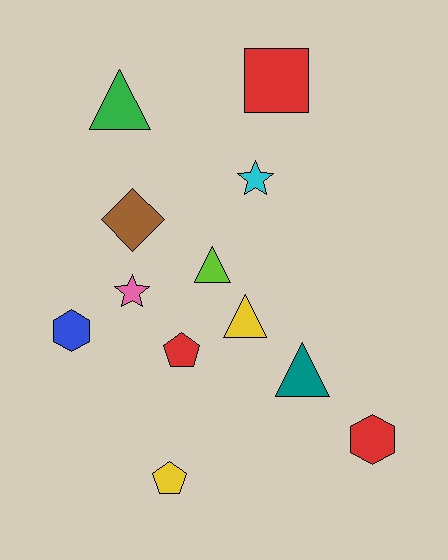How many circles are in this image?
There are no circles.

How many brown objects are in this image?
There is 1 brown object.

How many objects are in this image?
There are 12 objects.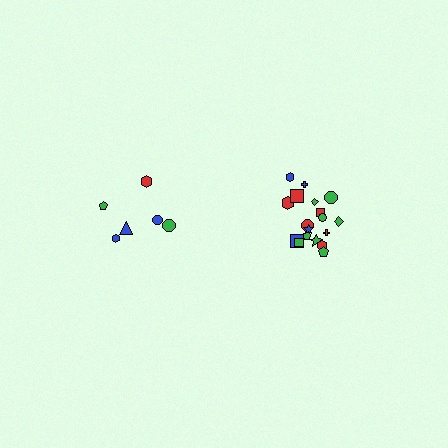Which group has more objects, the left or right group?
The right group.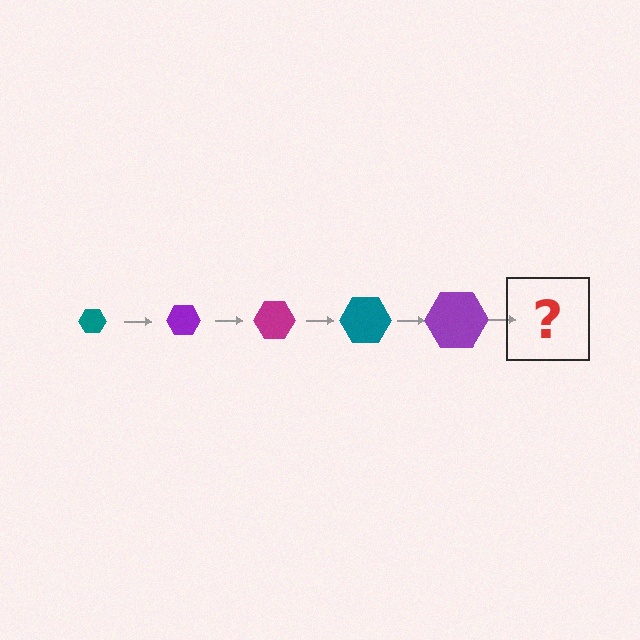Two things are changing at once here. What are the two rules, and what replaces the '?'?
The two rules are that the hexagon grows larger each step and the color cycles through teal, purple, and magenta. The '?' should be a magenta hexagon, larger than the previous one.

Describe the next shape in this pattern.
It should be a magenta hexagon, larger than the previous one.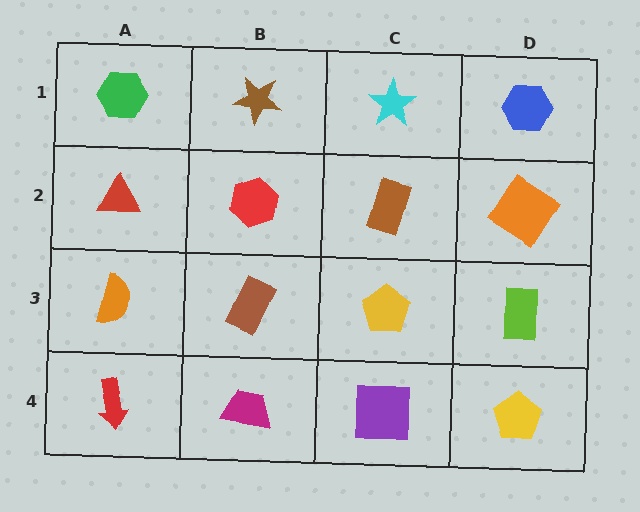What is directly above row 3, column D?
An orange diamond.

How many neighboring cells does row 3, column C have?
4.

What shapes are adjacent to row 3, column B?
A red hexagon (row 2, column B), a magenta trapezoid (row 4, column B), an orange semicircle (row 3, column A), a yellow pentagon (row 3, column C).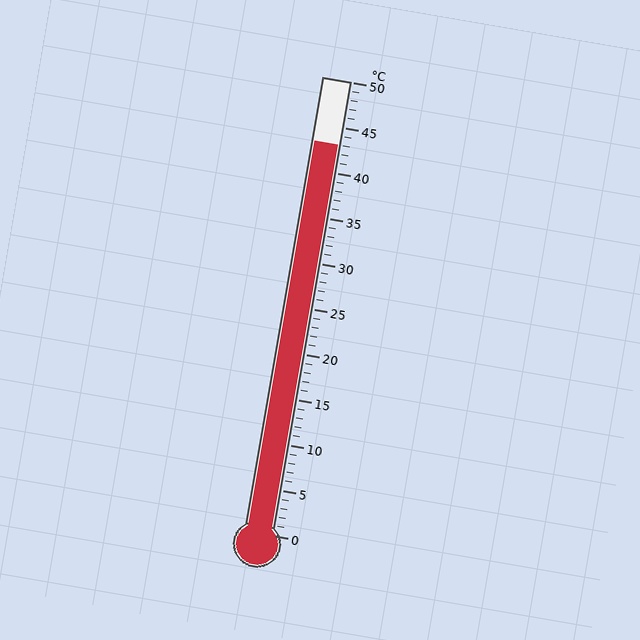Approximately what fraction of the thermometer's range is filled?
The thermometer is filled to approximately 85% of its range.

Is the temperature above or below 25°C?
The temperature is above 25°C.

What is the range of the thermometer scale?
The thermometer scale ranges from 0°C to 50°C.